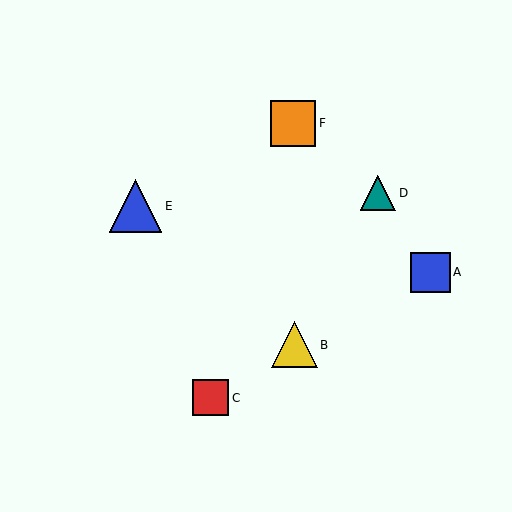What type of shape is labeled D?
Shape D is a teal triangle.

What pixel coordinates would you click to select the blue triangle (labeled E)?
Click at (136, 206) to select the blue triangle E.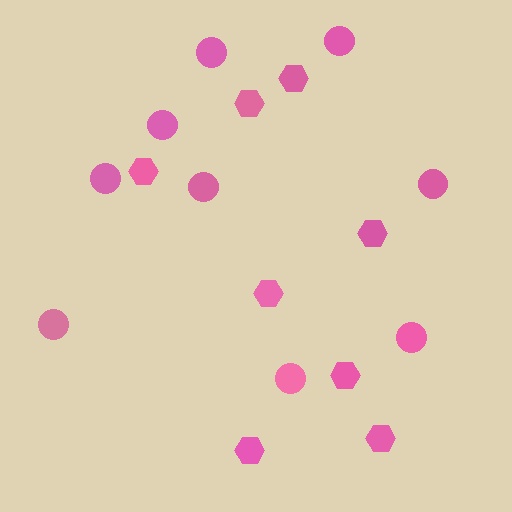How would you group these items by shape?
There are 2 groups: one group of hexagons (8) and one group of circles (9).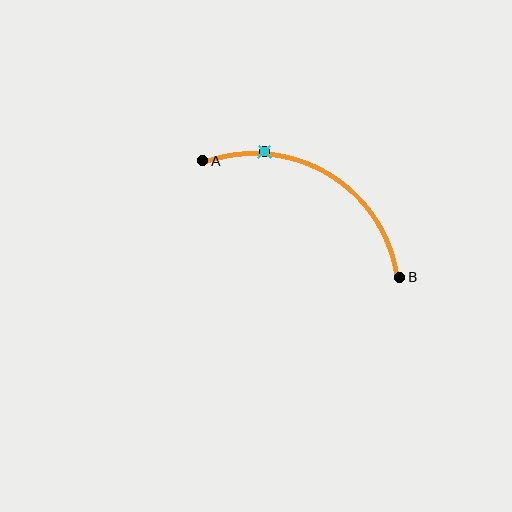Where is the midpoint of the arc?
The arc midpoint is the point on the curve farthest from the straight line joining A and B. It sits above that line.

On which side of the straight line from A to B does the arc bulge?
The arc bulges above the straight line connecting A and B.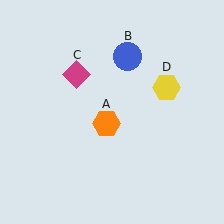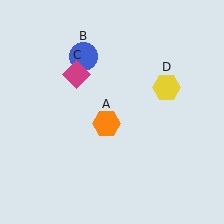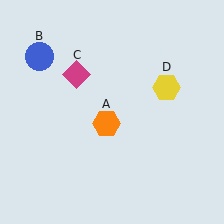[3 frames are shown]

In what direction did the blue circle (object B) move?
The blue circle (object B) moved left.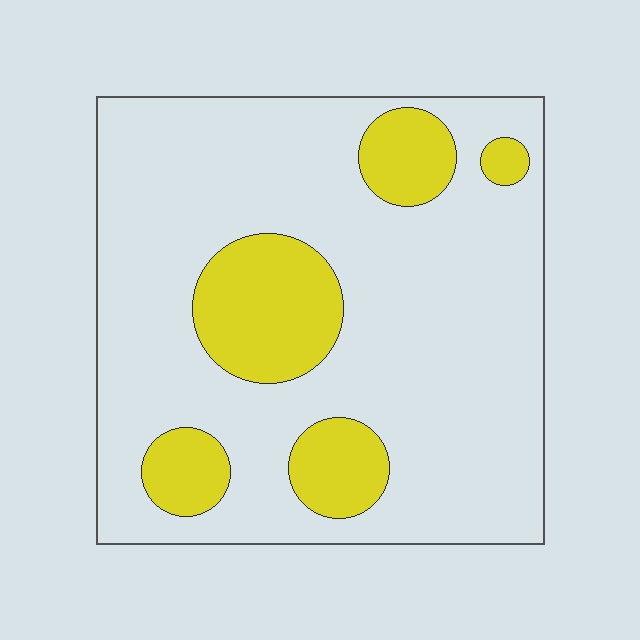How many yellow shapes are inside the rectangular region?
5.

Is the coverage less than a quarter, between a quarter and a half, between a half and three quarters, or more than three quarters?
Less than a quarter.